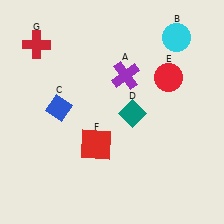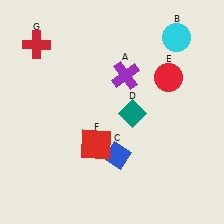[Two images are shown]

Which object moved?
The blue diamond (C) moved right.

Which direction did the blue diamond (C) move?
The blue diamond (C) moved right.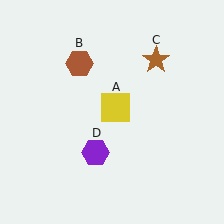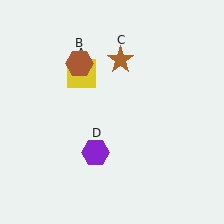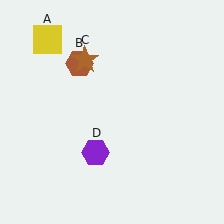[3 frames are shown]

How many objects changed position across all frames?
2 objects changed position: yellow square (object A), brown star (object C).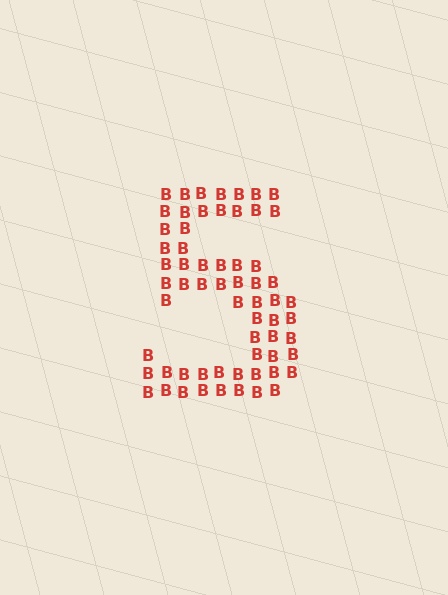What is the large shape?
The large shape is the digit 5.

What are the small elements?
The small elements are letter B's.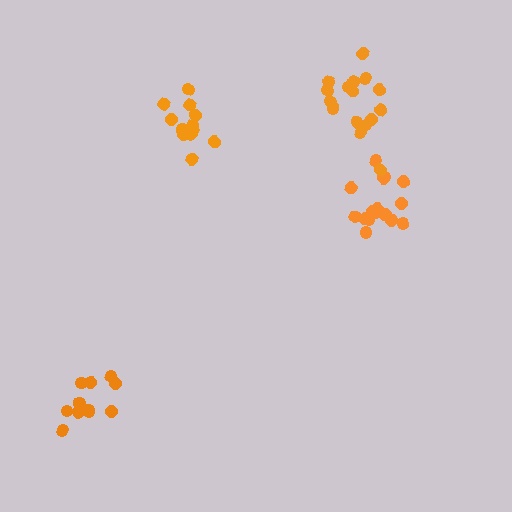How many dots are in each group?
Group 1: 16 dots, Group 2: 16 dots, Group 3: 13 dots, Group 4: 12 dots (57 total).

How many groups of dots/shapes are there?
There are 4 groups.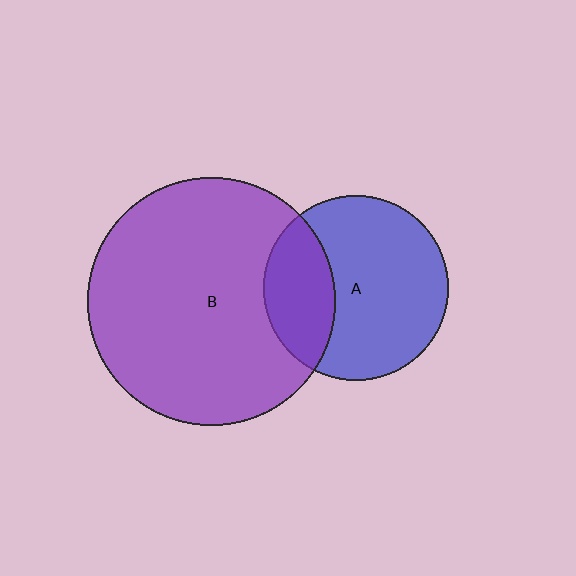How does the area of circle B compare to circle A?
Approximately 1.8 times.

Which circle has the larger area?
Circle B (purple).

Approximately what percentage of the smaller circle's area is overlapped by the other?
Approximately 30%.